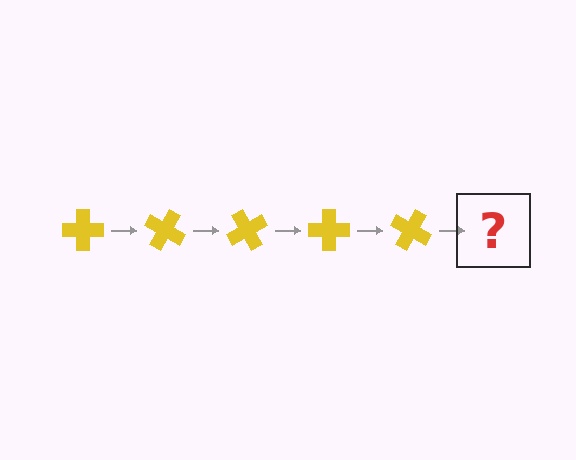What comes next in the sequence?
The next element should be a yellow cross rotated 150 degrees.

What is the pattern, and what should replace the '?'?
The pattern is that the cross rotates 30 degrees each step. The '?' should be a yellow cross rotated 150 degrees.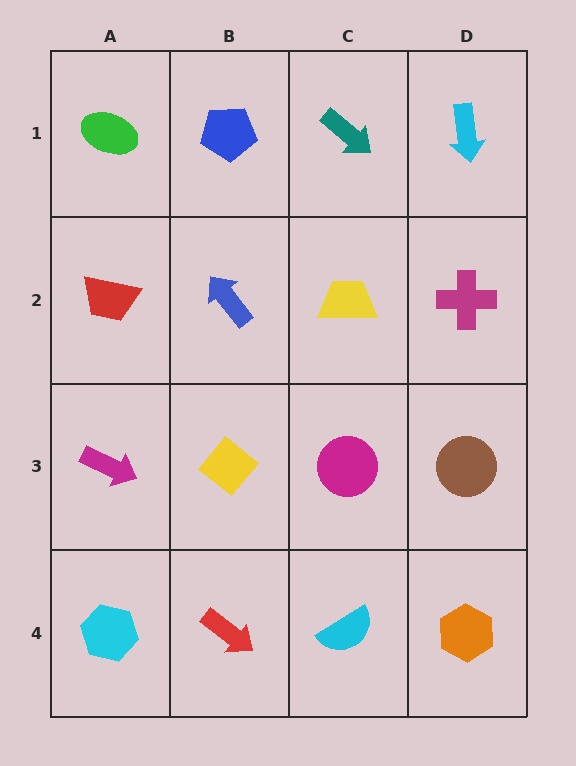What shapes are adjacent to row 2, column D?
A cyan arrow (row 1, column D), a brown circle (row 3, column D), a yellow trapezoid (row 2, column C).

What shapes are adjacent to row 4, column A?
A magenta arrow (row 3, column A), a red arrow (row 4, column B).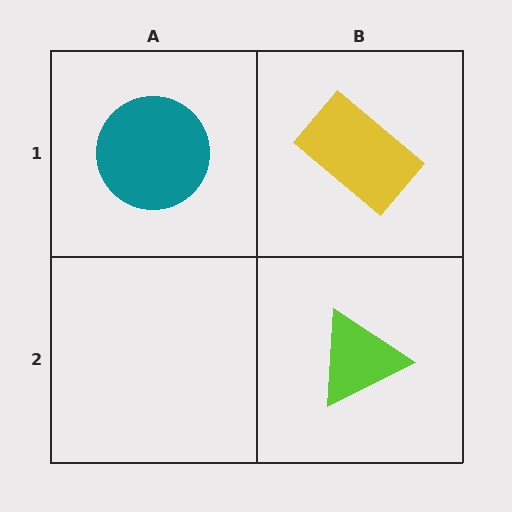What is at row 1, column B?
A yellow rectangle.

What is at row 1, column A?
A teal circle.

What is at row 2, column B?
A lime triangle.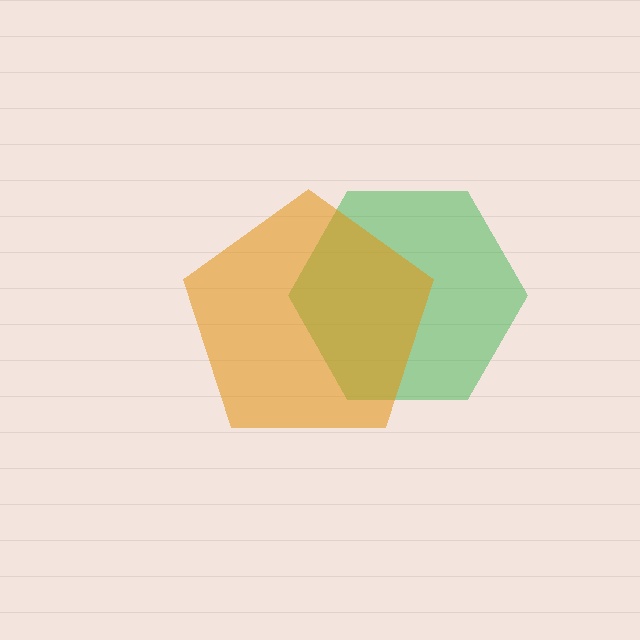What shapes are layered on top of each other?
The layered shapes are: a green hexagon, an orange pentagon.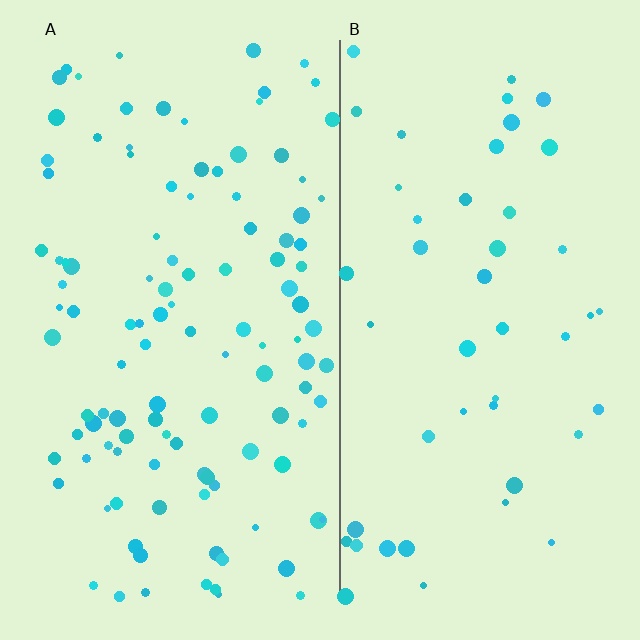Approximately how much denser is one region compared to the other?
Approximately 2.4× — region A over region B.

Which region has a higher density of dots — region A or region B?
A (the left).